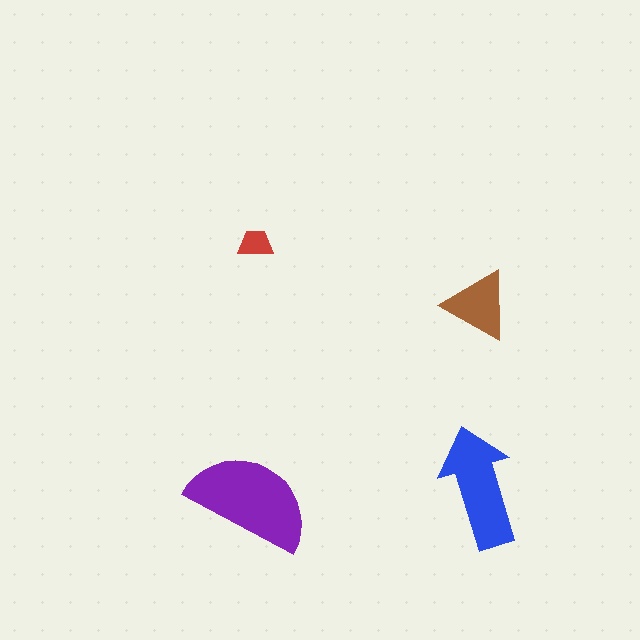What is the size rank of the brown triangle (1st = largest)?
3rd.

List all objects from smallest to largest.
The red trapezoid, the brown triangle, the blue arrow, the purple semicircle.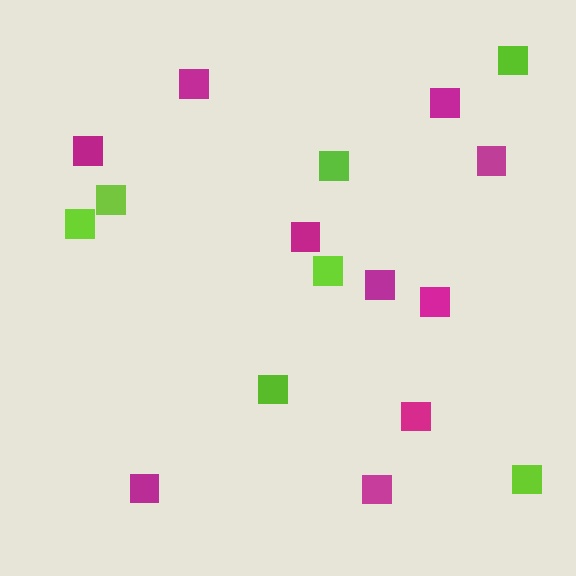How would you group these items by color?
There are 2 groups: one group of lime squares (7) and one group of magenta squares (10).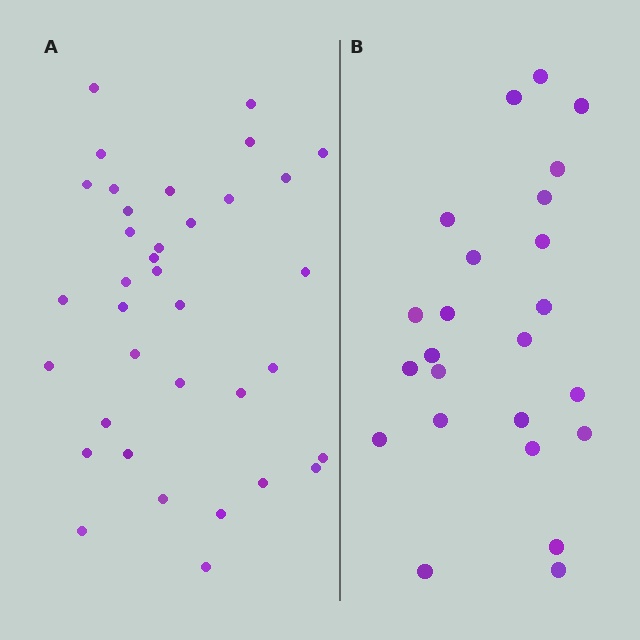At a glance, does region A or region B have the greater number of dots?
Region A (the left region) has more dots.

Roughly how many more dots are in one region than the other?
Region A has roughly 12 or so more dots than region B.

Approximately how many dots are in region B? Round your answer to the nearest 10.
About 20 dots. (The exact count is 24, which rounds to 20.)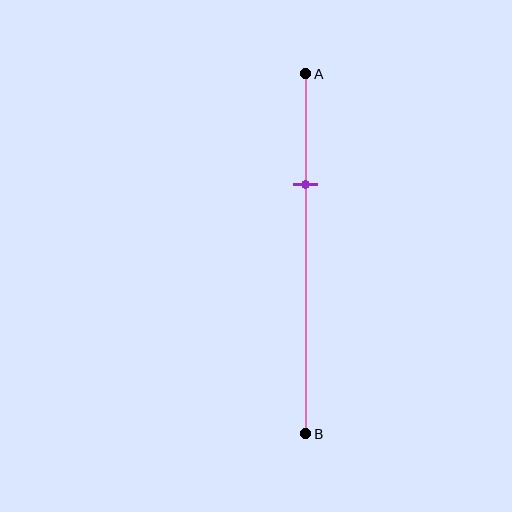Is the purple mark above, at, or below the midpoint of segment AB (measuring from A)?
The purple mark is above the midpoint of segment AB.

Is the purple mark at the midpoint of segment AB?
No, the mark is at about 30% from A, not at the 50% midpoint.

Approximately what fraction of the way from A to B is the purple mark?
The purple mark is approximately 30% of the way from A to B.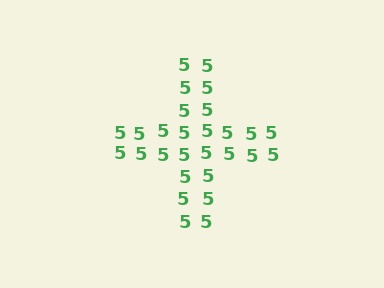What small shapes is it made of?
It is made of small digit 5's.